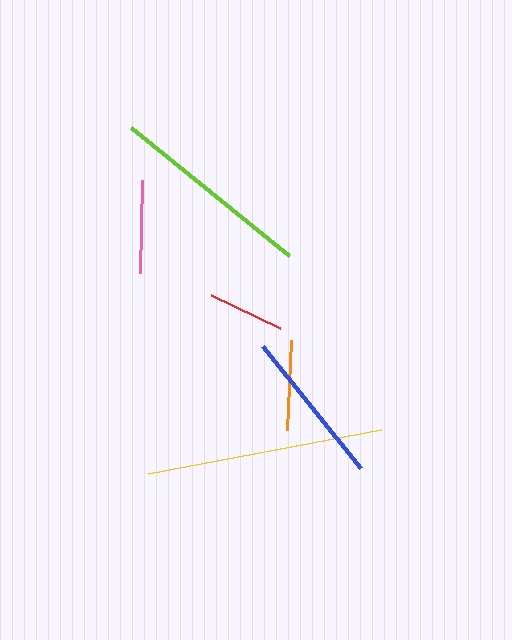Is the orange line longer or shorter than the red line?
The orange line is longer than the red line.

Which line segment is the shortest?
The red line is the shortest at approximately 77 pixels.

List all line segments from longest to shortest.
From longest to shortest: yellow, lime, blue, pink, orange, red.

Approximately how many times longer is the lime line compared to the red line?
The lime line is approximately 2.7 times the length of the red line.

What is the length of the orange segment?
The orange segment is approximately 90 pixels long.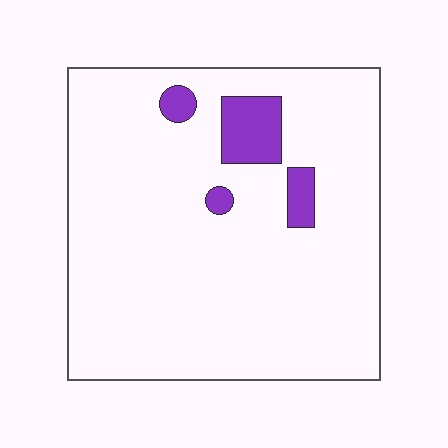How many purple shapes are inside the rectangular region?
4.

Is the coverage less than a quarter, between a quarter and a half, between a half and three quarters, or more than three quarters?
Less than a quarter.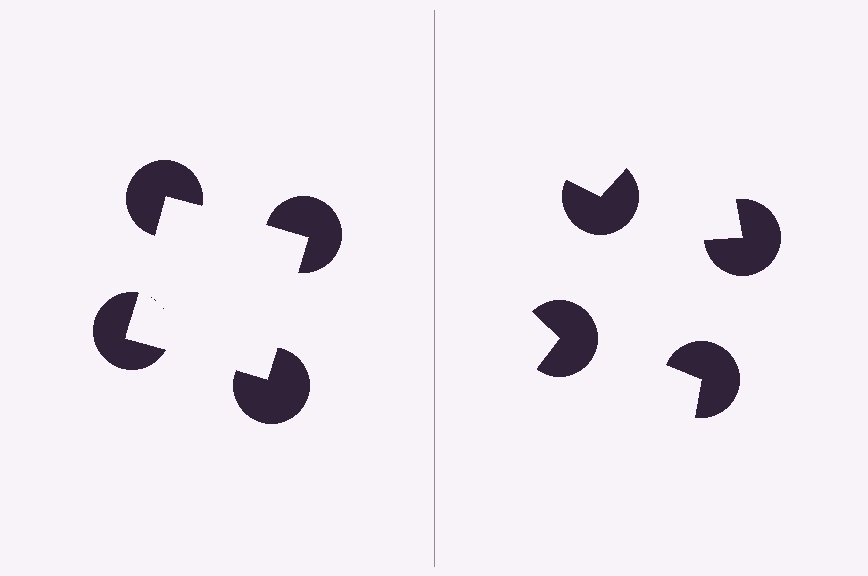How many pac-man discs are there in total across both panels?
8 — 4 on each side.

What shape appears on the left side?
An illusory square.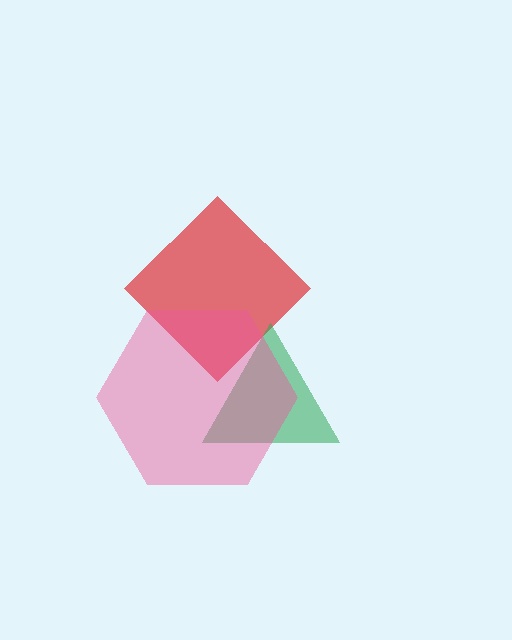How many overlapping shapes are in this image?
There are 3 overlapping shapes in the image.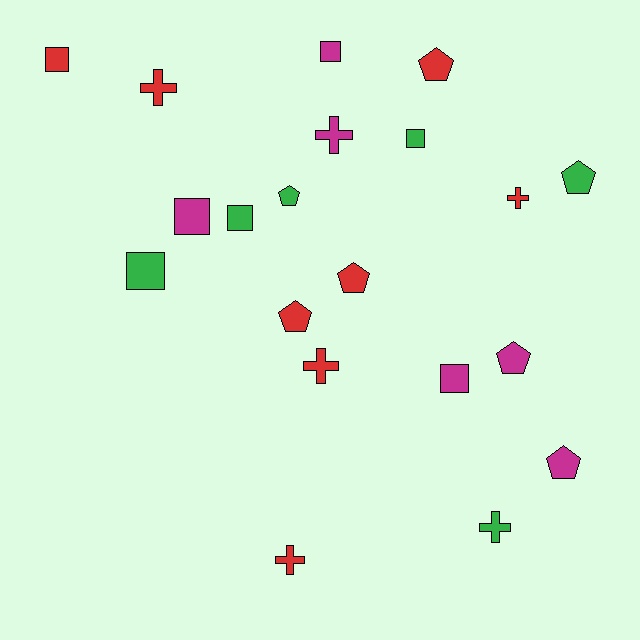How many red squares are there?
There is 1 red square.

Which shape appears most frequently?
Square, with 7 objects.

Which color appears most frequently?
Red, with 8 objects.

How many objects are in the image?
There are 20 objects.